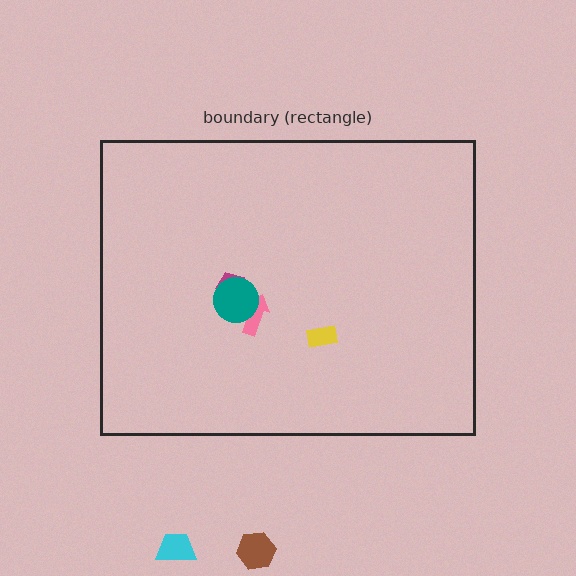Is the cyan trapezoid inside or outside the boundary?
Outside.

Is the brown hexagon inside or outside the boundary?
Outside.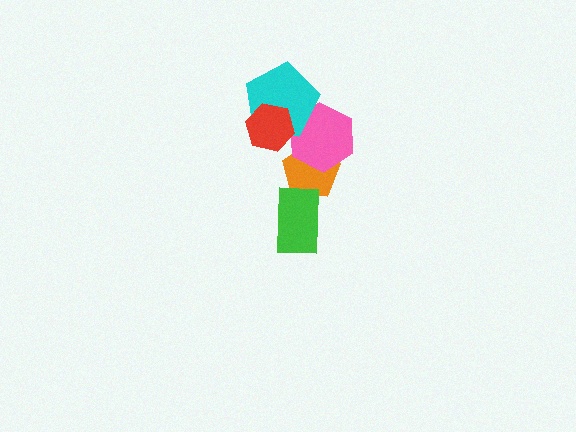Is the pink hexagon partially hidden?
Yes, it is partially covered by another shape.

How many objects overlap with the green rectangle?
1 object overlaps with the green rectangle.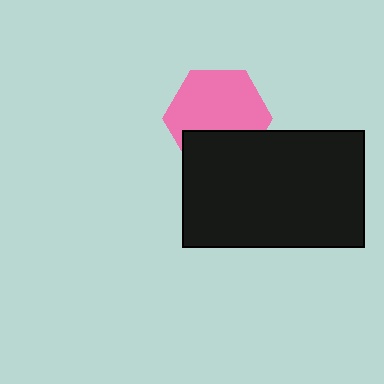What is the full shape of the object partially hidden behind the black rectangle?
The partially hidden object is a pink hexagon.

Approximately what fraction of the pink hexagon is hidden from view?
Roughly 33% of the pink hexagon is hidden behind the black rectangle.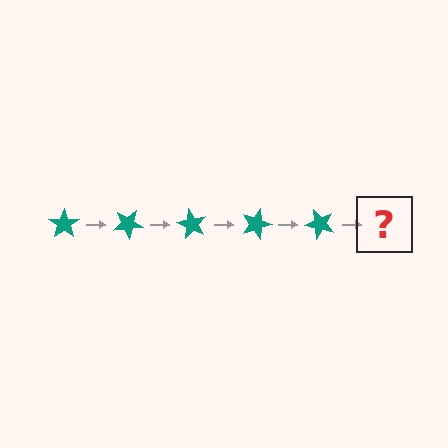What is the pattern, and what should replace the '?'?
The pattern is that the star rotates 30 degrees each step. The '?' should be a teal star rotated 150 degrees.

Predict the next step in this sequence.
The next step is a teal star rotated 150 degrees.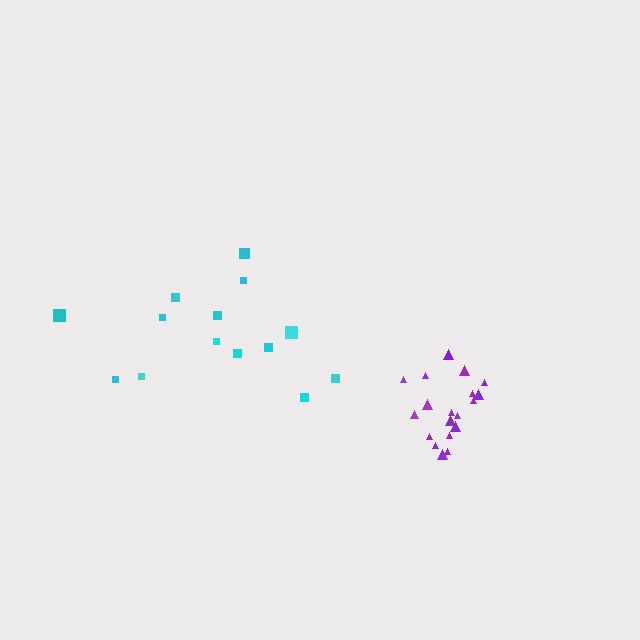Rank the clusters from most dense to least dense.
purple, cyan.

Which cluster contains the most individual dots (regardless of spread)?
Purple (19).